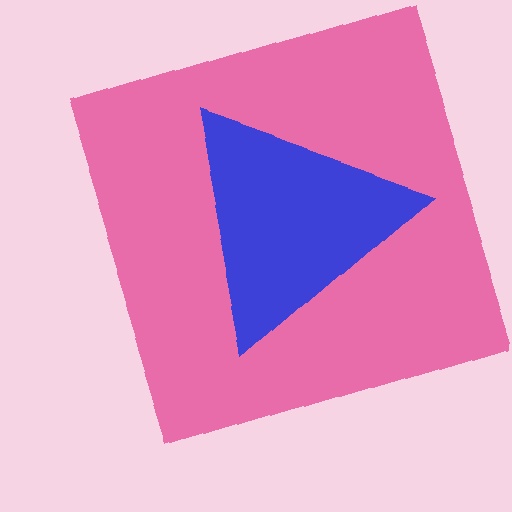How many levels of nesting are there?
2.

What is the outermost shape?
The pink square.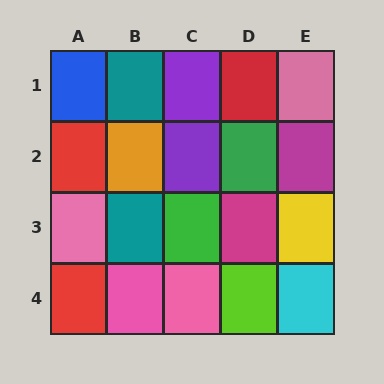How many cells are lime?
1 cell is lime.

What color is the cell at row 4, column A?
Red.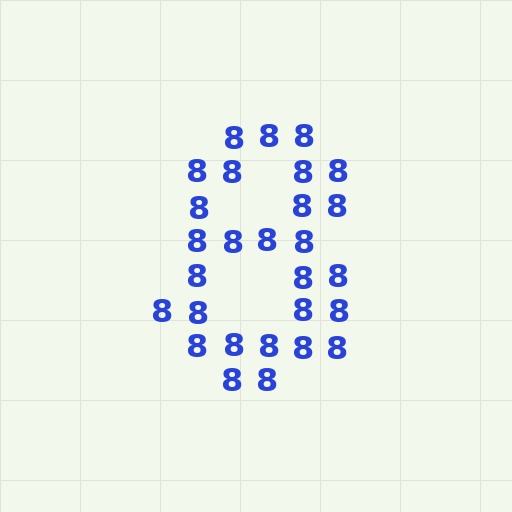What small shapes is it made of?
It is made of small digit 8's.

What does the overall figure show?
The overall figure shows the digit 8.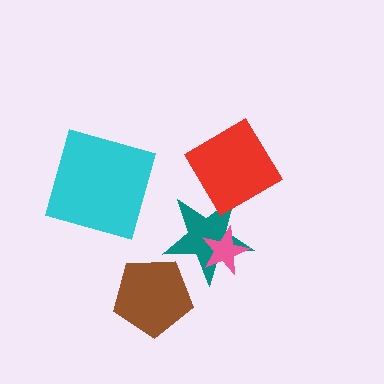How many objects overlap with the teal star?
3 objects overlap with the teal star.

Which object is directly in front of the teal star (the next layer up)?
The pink star is directly in front of the teal star.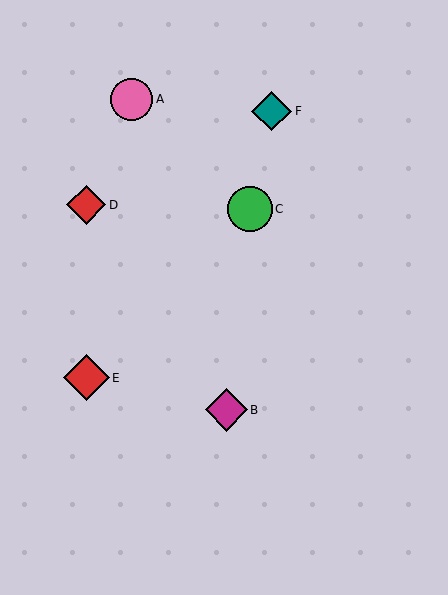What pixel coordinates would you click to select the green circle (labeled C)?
Click at (250, 209) to select the green circle C.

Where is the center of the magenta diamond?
The center of the magenta diamond is at (226, 410).